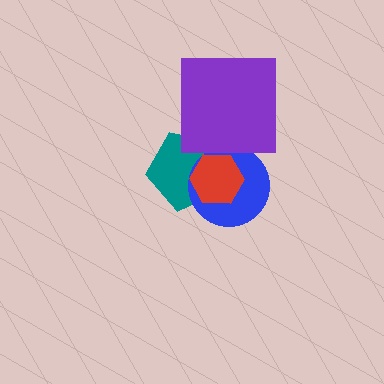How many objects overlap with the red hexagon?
2 objects overlap with the red hexagon.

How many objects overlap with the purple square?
1 object overlaps with the purple square.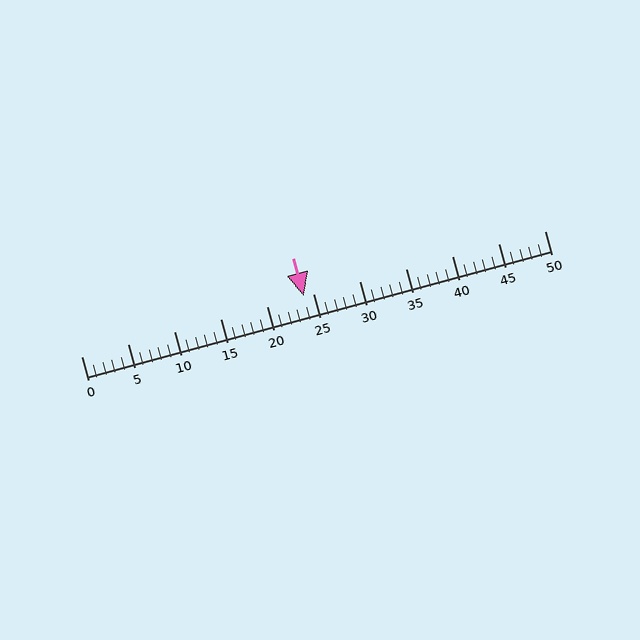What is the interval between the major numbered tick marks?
The major tick marks are spaced 5 units apart.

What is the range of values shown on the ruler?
The ruler shows values from 0 to 50.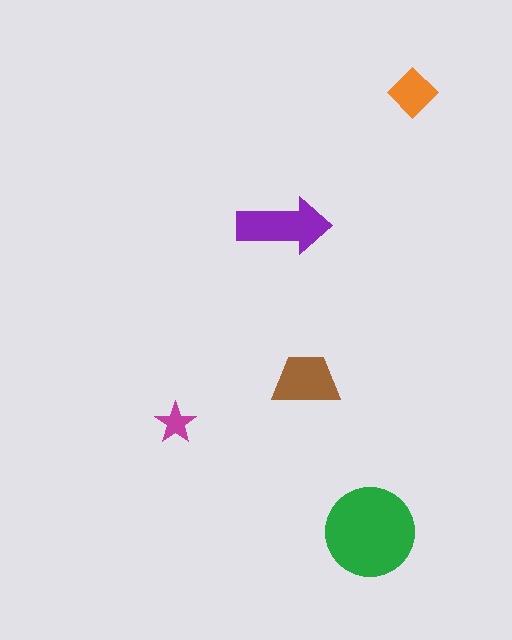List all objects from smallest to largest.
The magenta star, the orange diamond, the brown trapezoid, the purple arrow, the green circle.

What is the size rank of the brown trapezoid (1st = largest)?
3rd.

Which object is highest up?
The orange diamond is topmost.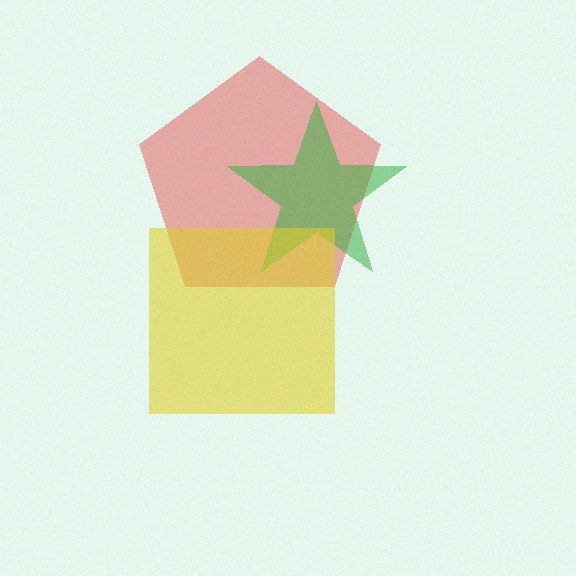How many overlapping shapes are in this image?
There are 3 overlapping shapes in the image.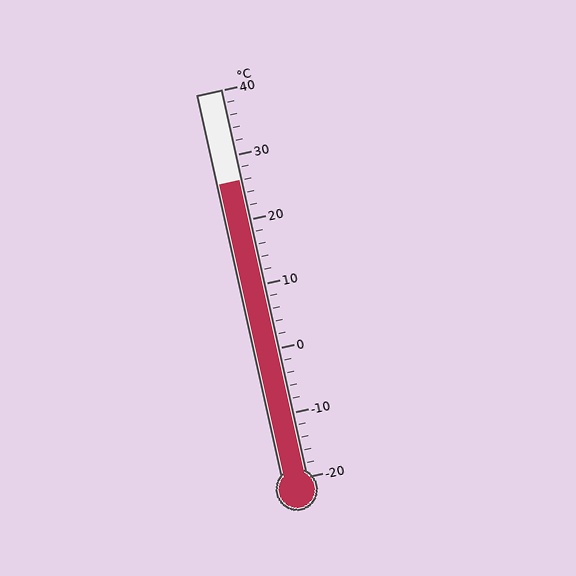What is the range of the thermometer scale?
The thermometer scale ranges from -20°C to 40°C.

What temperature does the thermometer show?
The thermometer shows approximately 26°C.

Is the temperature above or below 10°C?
The temperature is above 10°C.